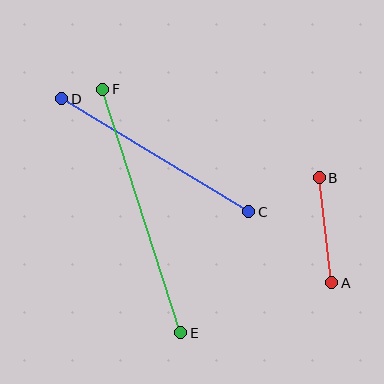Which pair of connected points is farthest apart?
Points E and F are farthest apart.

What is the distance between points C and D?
The distance is approximately 218 pixels.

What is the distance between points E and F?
The distance is approximately 256 pixels.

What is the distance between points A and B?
The distance is approximately 106 pixels.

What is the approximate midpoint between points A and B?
The midpoint is at approximately (326, 230) pixels.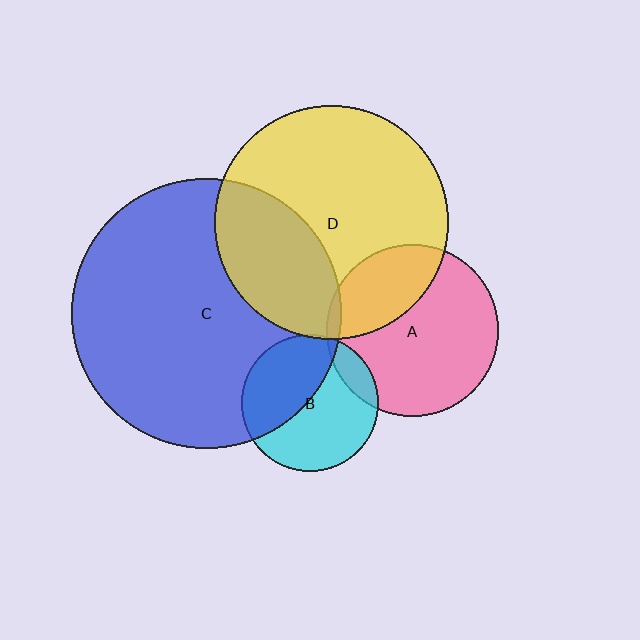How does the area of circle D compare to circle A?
Approximately 1.8 times.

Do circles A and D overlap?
Yes.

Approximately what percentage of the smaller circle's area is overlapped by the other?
Approximately 30%.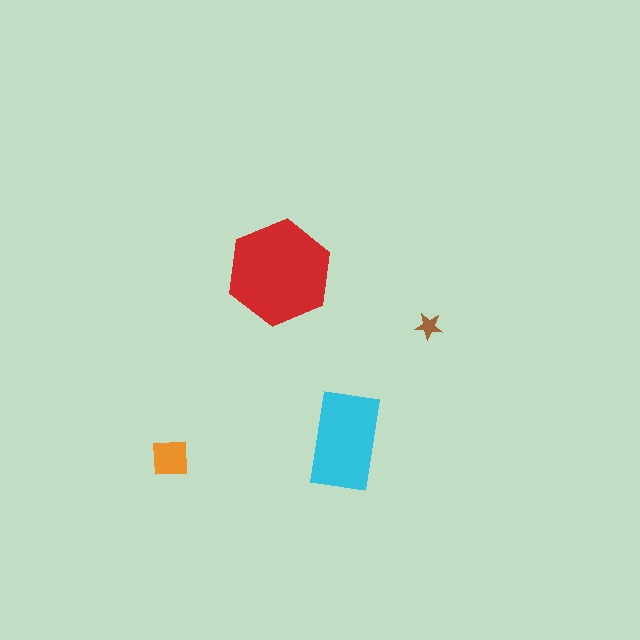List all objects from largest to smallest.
The red hexagon, the cyan rectangle, the orange square, the brown star.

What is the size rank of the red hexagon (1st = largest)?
1st.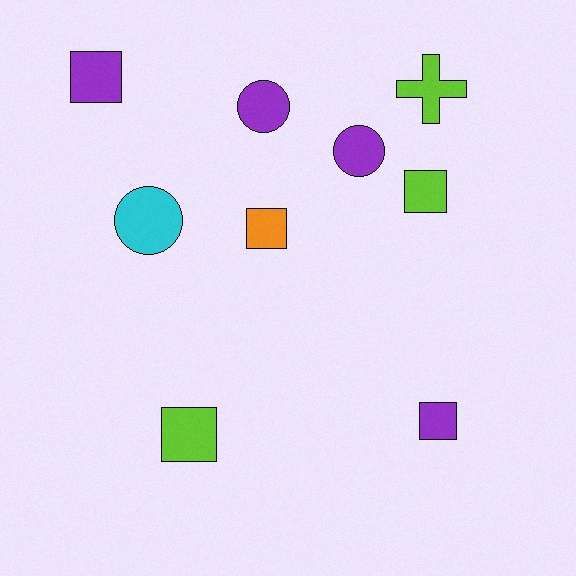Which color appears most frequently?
Purple, with 4 objects.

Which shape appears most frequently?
Square, with 5 objects.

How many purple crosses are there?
There are no purple crosses.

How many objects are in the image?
There are 9 objects.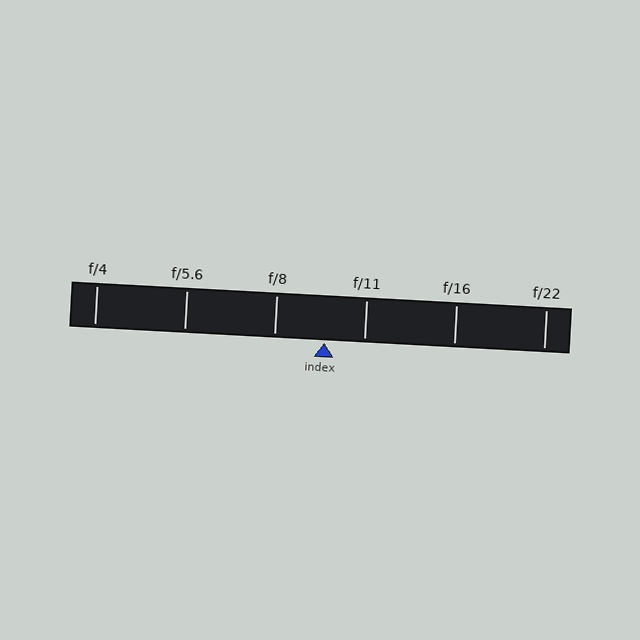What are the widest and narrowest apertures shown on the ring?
The widest aperture shown is f/4 and the narrowest is f/22.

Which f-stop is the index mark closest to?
The index mark is closest to f/11.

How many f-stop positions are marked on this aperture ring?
There are 6 f-stop positions marked.